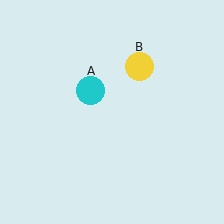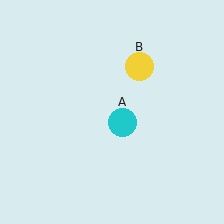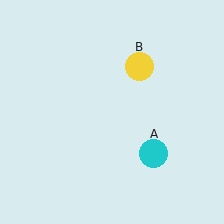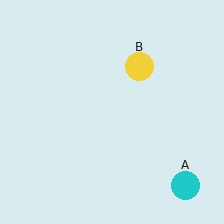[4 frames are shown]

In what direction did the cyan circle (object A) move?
The cyan circle (object A) moved down and to the right.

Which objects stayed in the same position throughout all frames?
Yellow circle (object B) remained stationary.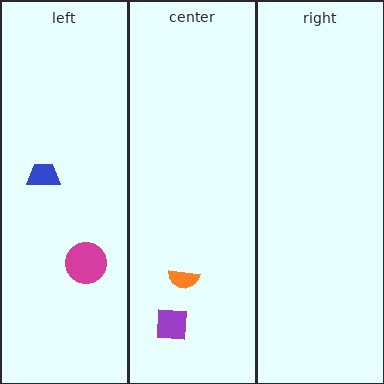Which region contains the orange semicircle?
The center region.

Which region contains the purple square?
The center region.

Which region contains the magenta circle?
The left region.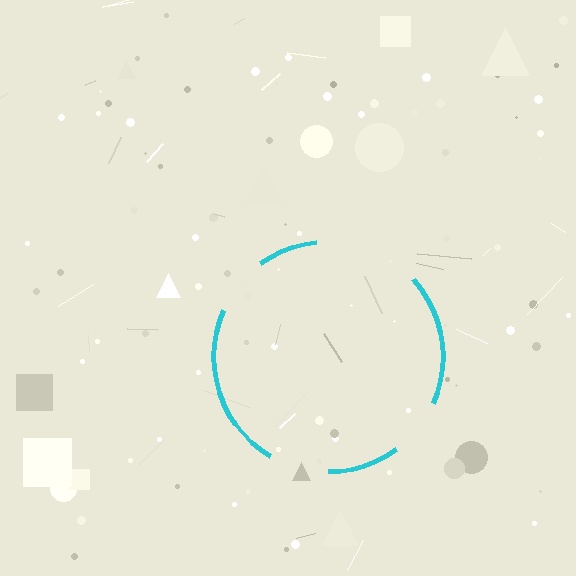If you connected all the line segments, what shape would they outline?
They would outline a circle.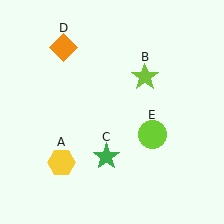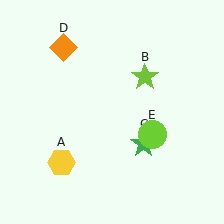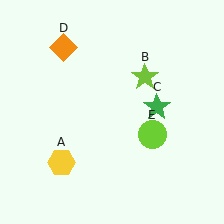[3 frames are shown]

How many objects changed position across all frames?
1 object changed position: green star (object C).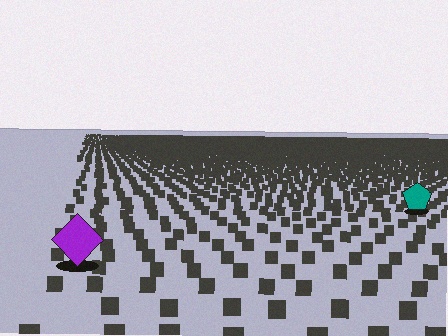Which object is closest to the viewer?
The purple diamond is closest. The texture marks near it are larger and more spread out.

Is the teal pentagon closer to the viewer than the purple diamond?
No. The purple diamond is closer — you can tell from the texture gradient: the ground texture is coarser near it.